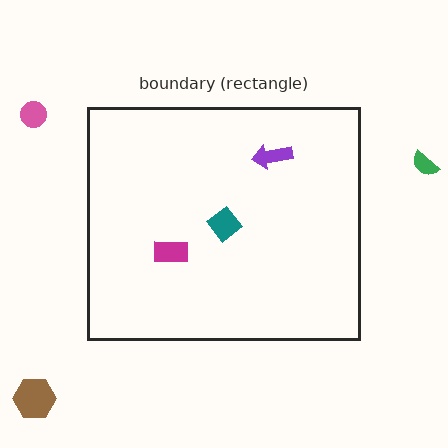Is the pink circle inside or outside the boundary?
Outside.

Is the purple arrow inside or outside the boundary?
Inside.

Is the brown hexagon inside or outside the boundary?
Outside.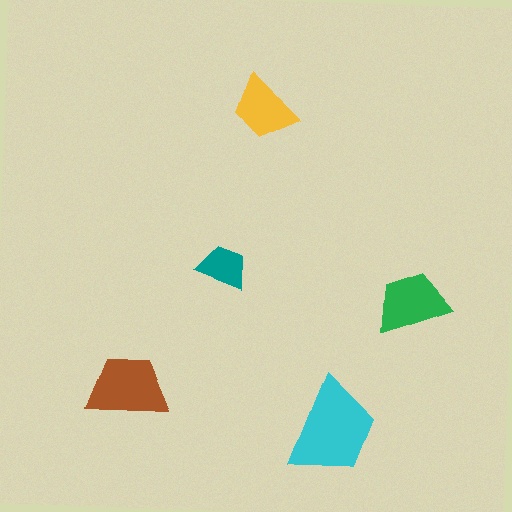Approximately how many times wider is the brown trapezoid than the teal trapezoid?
About 1.5 times wider.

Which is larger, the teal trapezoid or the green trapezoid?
The green one.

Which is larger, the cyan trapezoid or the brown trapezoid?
The cyan one.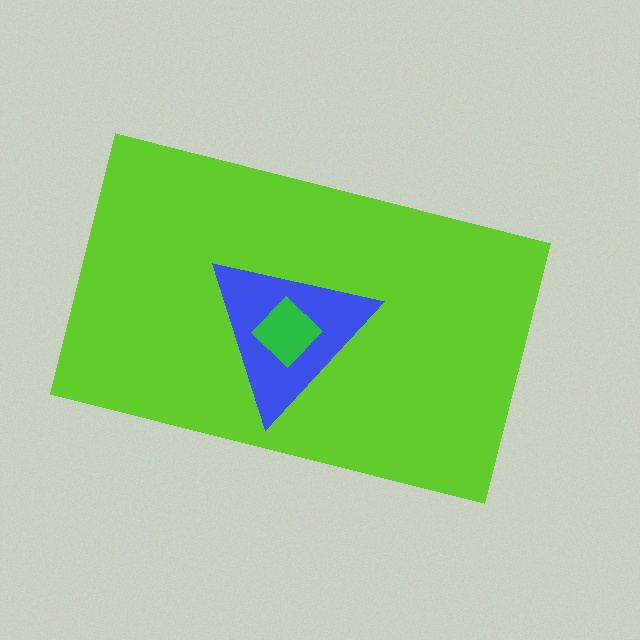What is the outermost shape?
The lime rectangle.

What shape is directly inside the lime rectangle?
The blue triangle.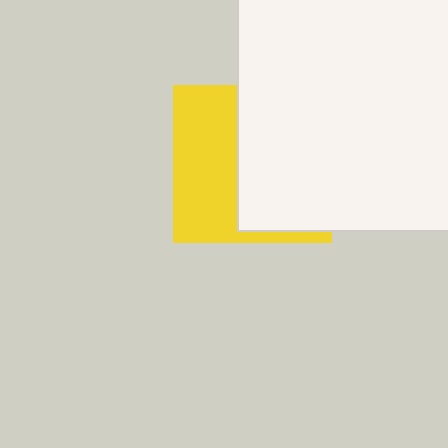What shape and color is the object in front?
The object in front is a white rectangle.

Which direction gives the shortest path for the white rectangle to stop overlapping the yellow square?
Moving right gives the shortest separation.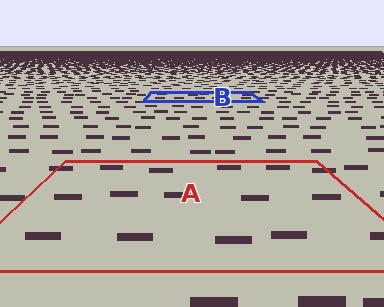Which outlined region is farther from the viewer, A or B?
Region B is farther from the viewer — the texture elements inside it appear smaller and more densely packed.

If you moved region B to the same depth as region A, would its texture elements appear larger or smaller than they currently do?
They would appear larger. At a closer depth, the same texture elements are projected at a bigger on-screen size.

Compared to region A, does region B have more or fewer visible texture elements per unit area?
Region B has more texture elements per unit area — they are packed more densely because it is farther away.